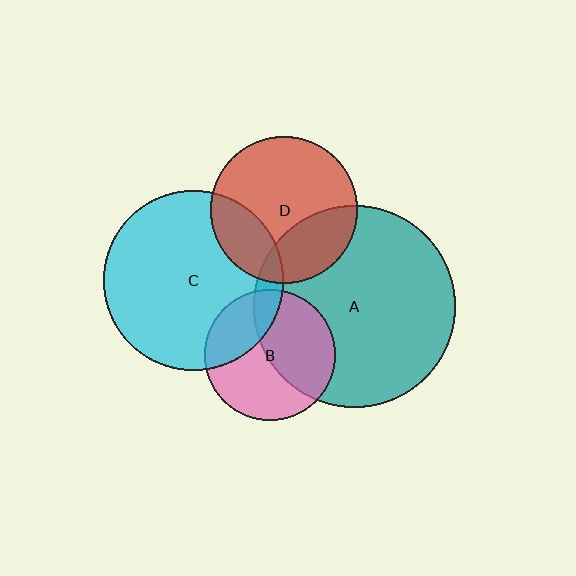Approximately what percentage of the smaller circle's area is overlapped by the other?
Approximately 25%.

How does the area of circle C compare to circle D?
Approximately 1.5 times.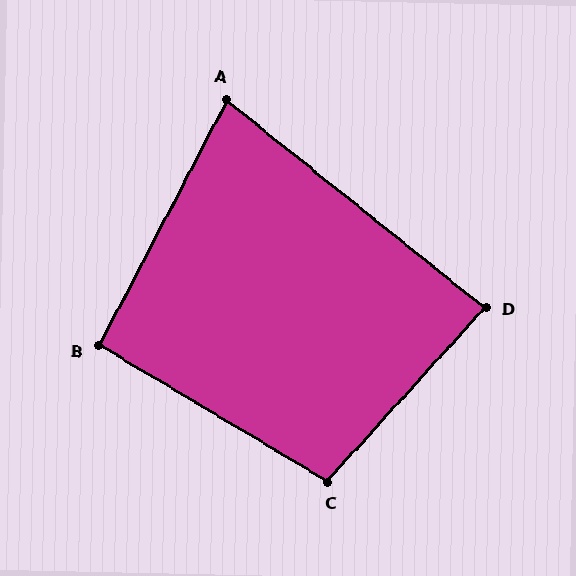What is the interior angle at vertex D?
Approximately 87 degrees (approximately right).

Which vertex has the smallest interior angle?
A, at approximately 79 degrees.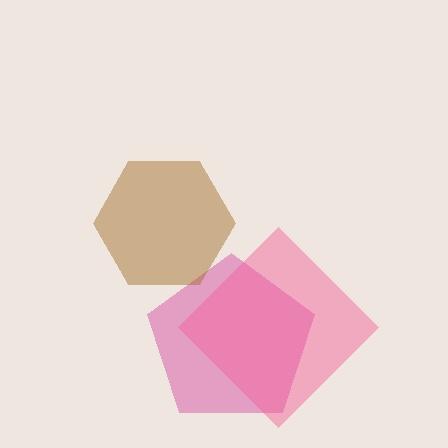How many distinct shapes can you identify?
There are 3 distinct shapes: a magenta pentagon, a pink diamond, a brown hexagon.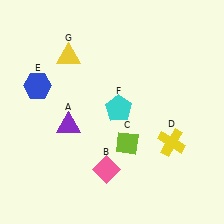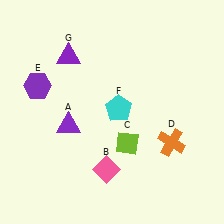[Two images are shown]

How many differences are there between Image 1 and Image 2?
There are 3 differences between the two images.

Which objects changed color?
D changed from yellow to orange. E changed from blue to purple. G changed from yellow to purple.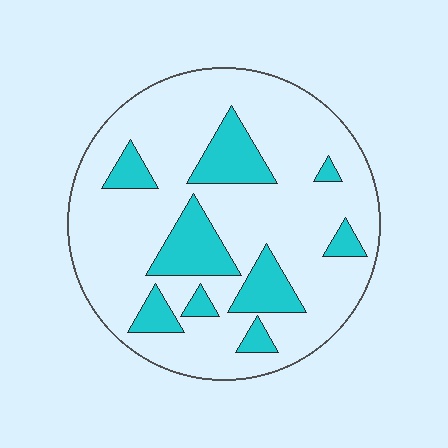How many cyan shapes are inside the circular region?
9.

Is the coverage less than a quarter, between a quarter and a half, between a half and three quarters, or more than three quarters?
Less than a quarter.